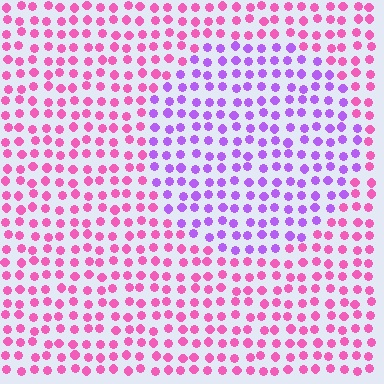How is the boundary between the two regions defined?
The boundary is defined purely by a slight shift in hue (about 47 degrees). Spacing, size, and orientation are identical on both sides.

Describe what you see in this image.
The image is filled with small pink elements in a uniform arrangement. A circle-shaped region is visible where the elements are tinted to a slightly different hue, forming a subtle color boundary.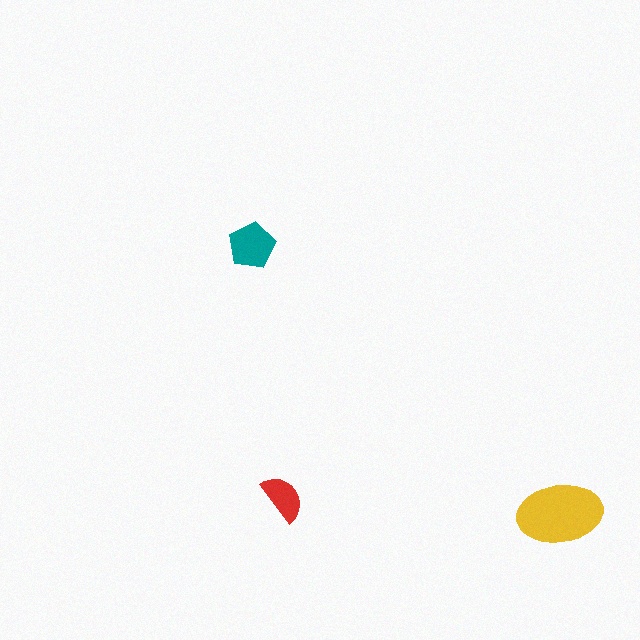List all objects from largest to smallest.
The yellow ellipse, the teal pentagon, the red semicircle.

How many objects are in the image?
There are 3 objects in the image.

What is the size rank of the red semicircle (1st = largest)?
3rd.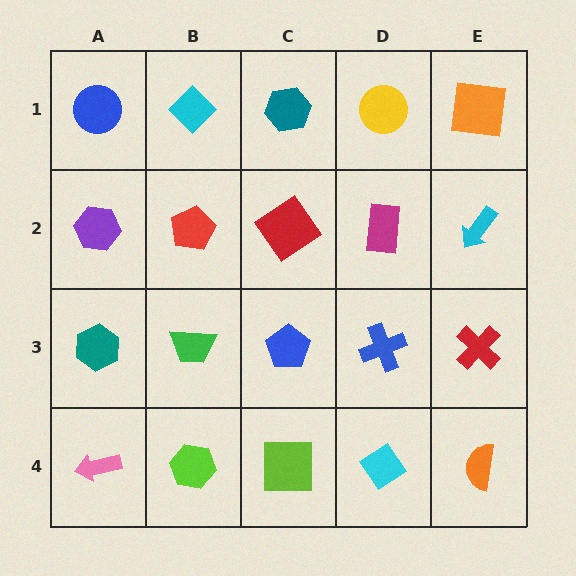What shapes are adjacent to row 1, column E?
A cyan arrow (row 2, column E), a yellow circle (row 1, column D).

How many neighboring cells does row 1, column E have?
2.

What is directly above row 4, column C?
A blue pentagon.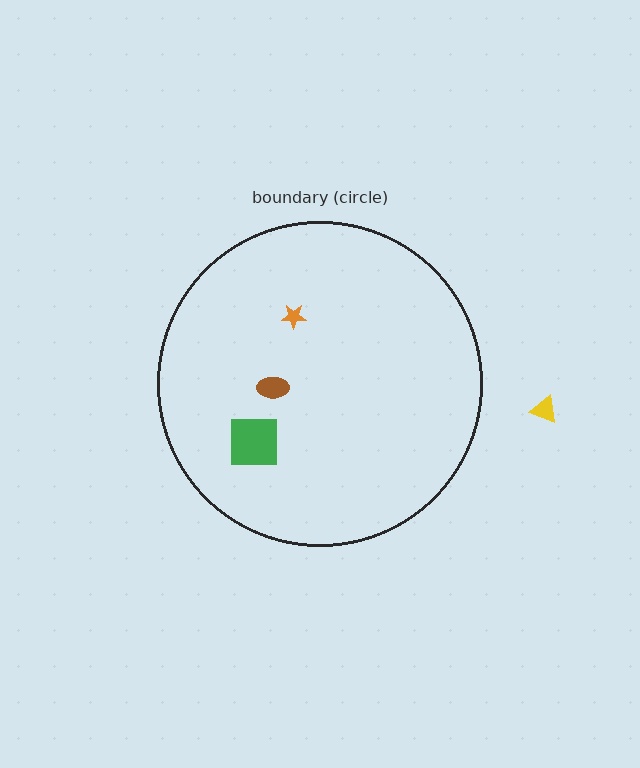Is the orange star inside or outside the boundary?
Inside.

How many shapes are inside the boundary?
3 inside, 1 outside.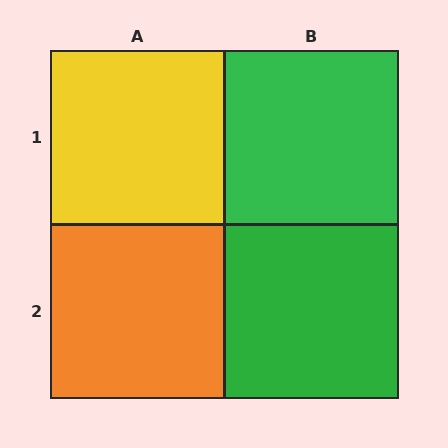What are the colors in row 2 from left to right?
Orange, green.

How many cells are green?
2 cells are green.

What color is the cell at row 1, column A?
Yellow.